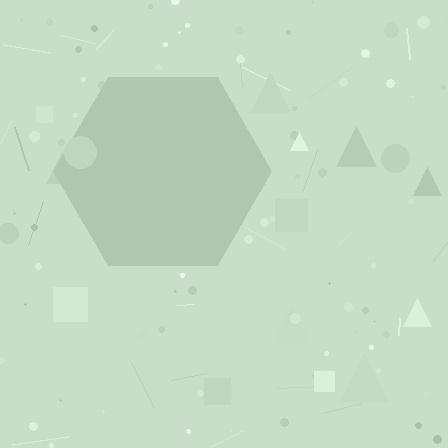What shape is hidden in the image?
A hexagon is hidden in the image.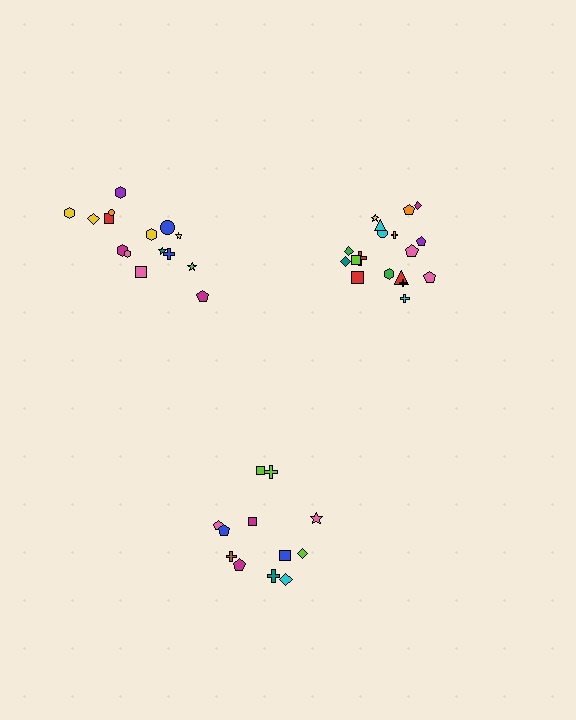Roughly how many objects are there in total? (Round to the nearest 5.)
Roughly 45 objects in total.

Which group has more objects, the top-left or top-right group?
The top-right group.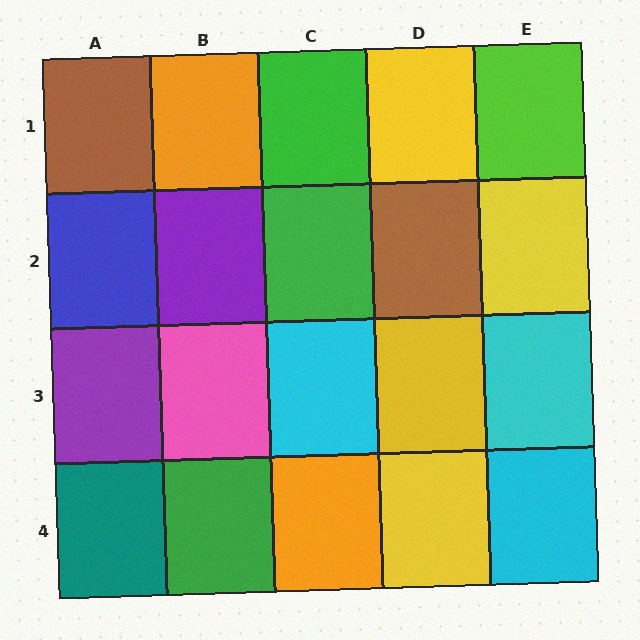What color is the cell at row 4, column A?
Teal.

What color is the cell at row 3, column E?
Cyan.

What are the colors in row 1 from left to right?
Brown, orange, green, yellow, lime.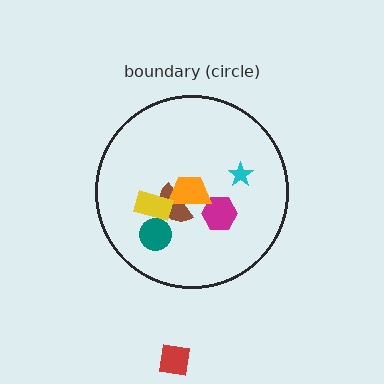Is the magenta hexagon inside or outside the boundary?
Inside.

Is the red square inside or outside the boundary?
Outside.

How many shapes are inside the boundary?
6 inside, 1 outside.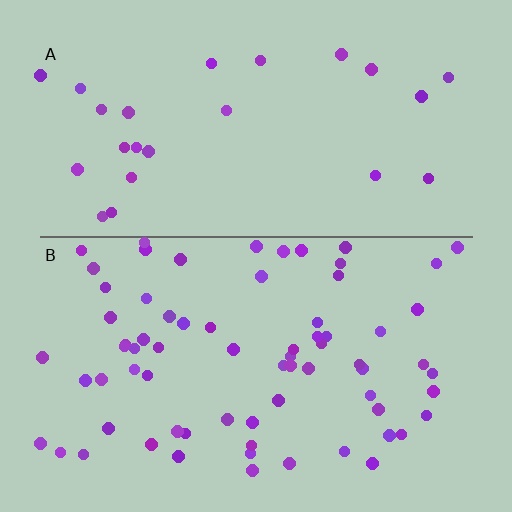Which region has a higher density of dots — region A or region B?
B (the bottom).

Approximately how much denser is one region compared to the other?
Approximately 2.9× — region B over region A.